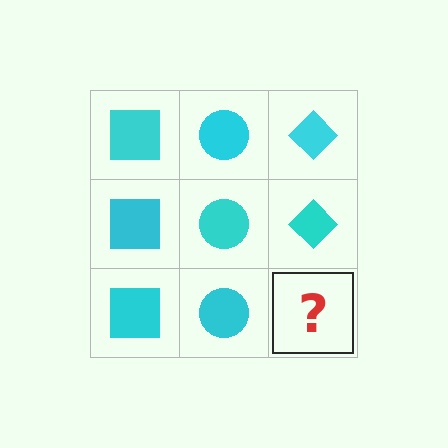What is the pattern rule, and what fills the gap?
The rule is that each column has a consistent shape. The gap should be filled with a cyan diamond.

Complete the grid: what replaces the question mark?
The question mark should be replaced with a cyan diamond.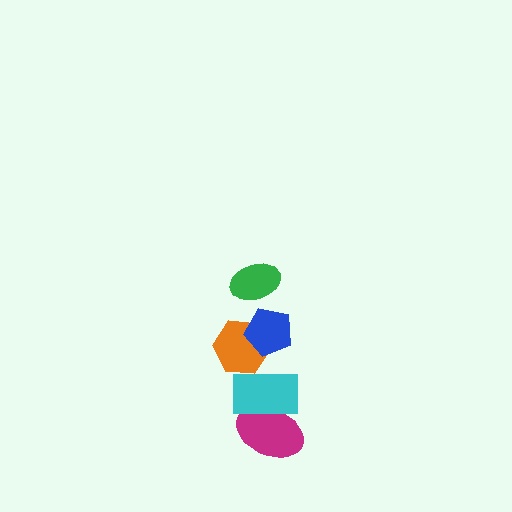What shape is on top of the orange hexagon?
The blue pentagon is on top of the orange hexagon.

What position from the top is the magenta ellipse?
The magenta ellipse is 5th from the top.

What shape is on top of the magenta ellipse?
The cyan rectangle is on top of the magenta ellipse.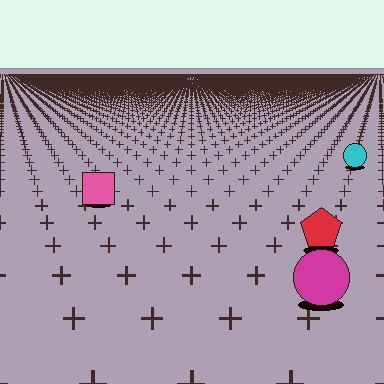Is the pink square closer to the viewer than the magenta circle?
No. The magenta circle is closer — you can tell from the texture gradient: the ground texture is coarser near it.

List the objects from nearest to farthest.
From nearest to farthest: the magenta circle, the red pentagon, the pink square, the cyan circle.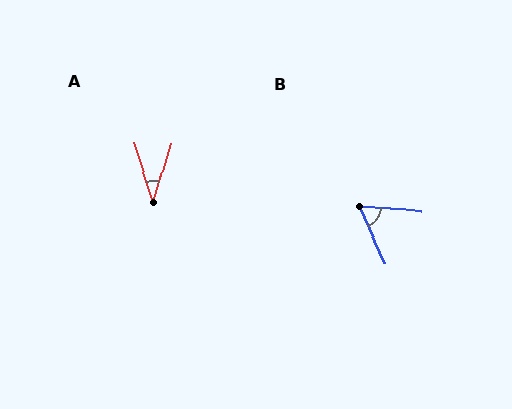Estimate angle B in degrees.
Approximately 62 degrees.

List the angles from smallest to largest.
A (35°), B (62°).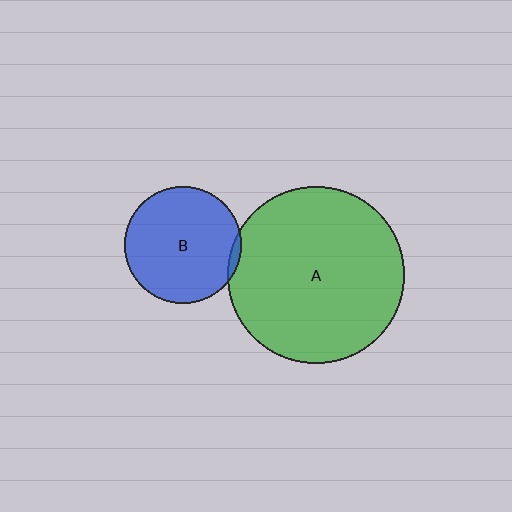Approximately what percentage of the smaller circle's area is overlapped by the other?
Approximately 5%.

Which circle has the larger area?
Circle A (green).